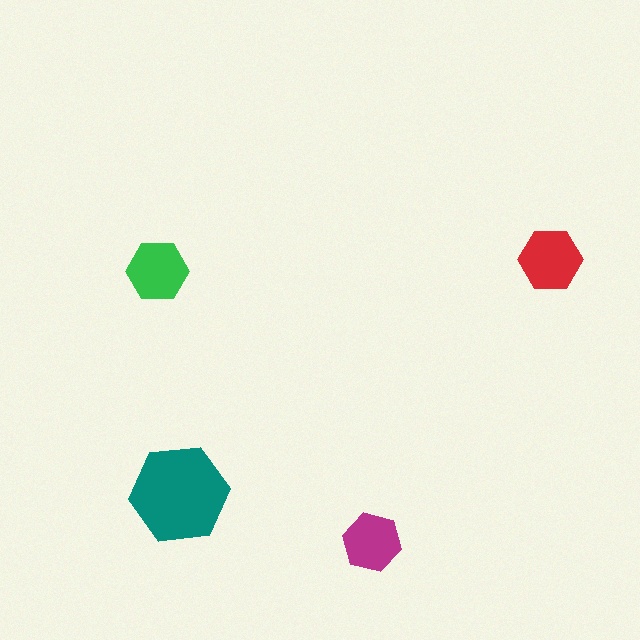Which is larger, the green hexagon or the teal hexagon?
The teal one.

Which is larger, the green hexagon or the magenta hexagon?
The green one.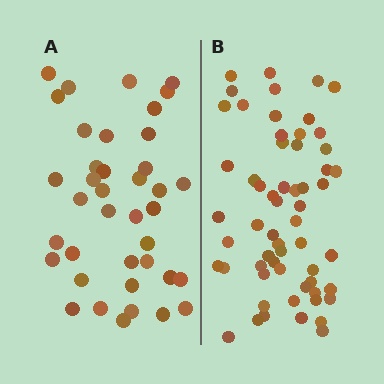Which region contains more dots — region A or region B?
Region B (the right region) has more dots.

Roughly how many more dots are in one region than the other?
Region B has approximately 20 more dots than region A.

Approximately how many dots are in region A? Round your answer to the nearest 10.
About 40 dots. (The exact count is 39, which rounds to 40.)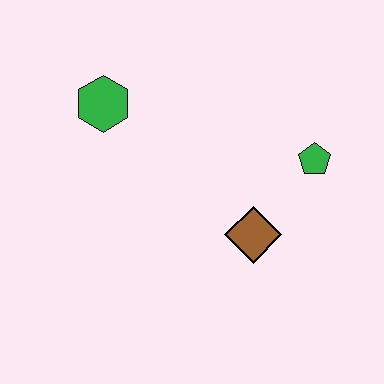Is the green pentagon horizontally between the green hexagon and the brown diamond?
No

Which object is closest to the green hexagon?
The brown diamond is closest to the green hexagon.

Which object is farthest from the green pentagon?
The green hexagon is farthest from the green pentagon.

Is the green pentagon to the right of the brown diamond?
Yes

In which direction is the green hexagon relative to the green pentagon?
The green hexagon is to the left of the green pentagon.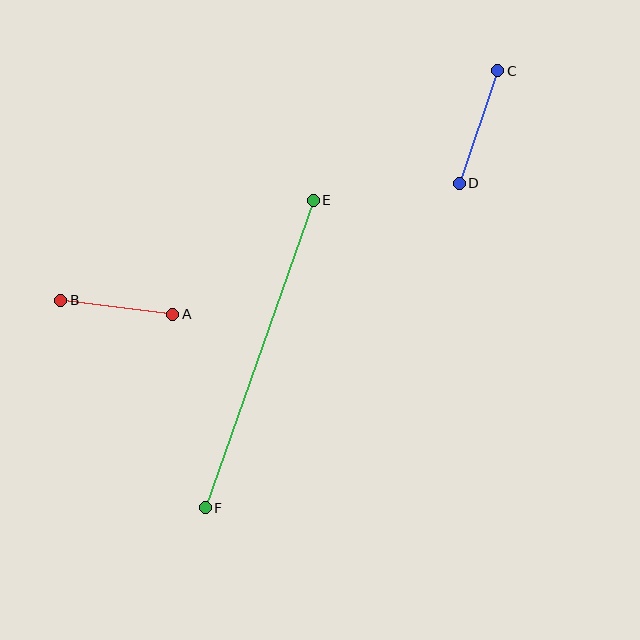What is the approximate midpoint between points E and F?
The midpoint is at approximately (259, 354) pixels.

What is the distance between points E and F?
The distance is approximately 326 pixels.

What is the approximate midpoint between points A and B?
The midpoint is at approximately (117, 307) pixels.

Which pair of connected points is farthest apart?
Points E and F are farthest apart.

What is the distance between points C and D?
The distance is approximately 119 pixels.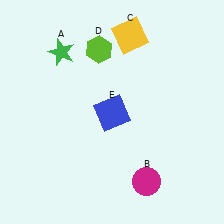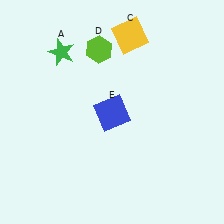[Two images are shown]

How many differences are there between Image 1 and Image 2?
There is 1 difference between the two images.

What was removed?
The magenta circle (B) was removed in Image 2.